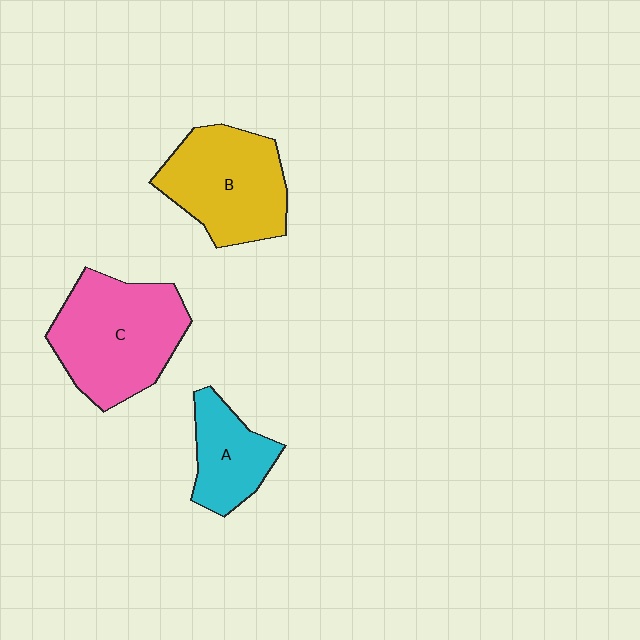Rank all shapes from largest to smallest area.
From largest to smallest: C (pink), B (yellow), A (cyan).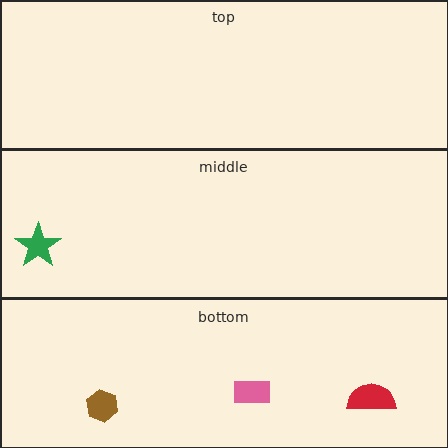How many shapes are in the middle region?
1.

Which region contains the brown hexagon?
The bottom region.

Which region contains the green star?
The middle region.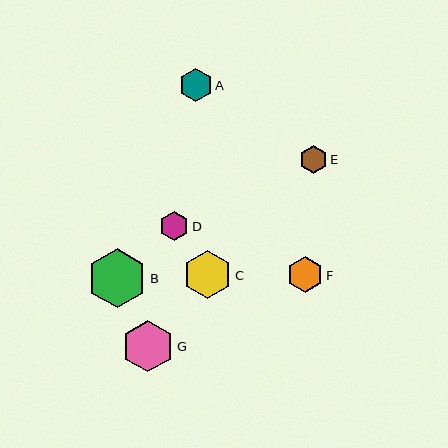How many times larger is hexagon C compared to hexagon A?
Hexagon C is approximately 1.5 times the size of hexagon A.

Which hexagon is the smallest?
Hexagon E is the smallest with a size of approximately 28 pixels.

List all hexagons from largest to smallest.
From largest to smallest: B, G, C, F, A, D, E.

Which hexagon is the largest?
Hexagon B is the largest with a size of approximately 59 pixels.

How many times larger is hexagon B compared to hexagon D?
Hexagon B is approximately 2.0 times the size of hexagon D.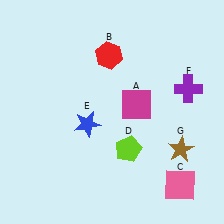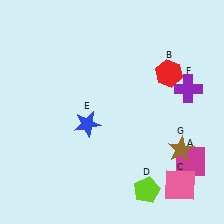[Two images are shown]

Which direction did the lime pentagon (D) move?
The lime pentagon (D) moved down.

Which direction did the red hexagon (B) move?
The red hexagon (B) moved right.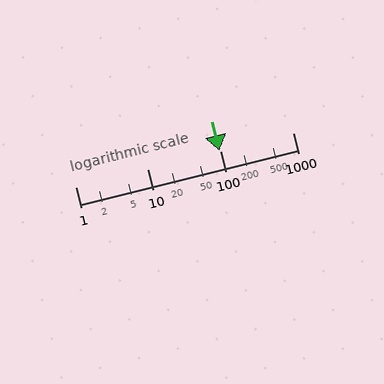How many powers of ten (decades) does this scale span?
The scale spans 3 decades, from 1 to 1000.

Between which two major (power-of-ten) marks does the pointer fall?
The pointer is between 10 and 100.